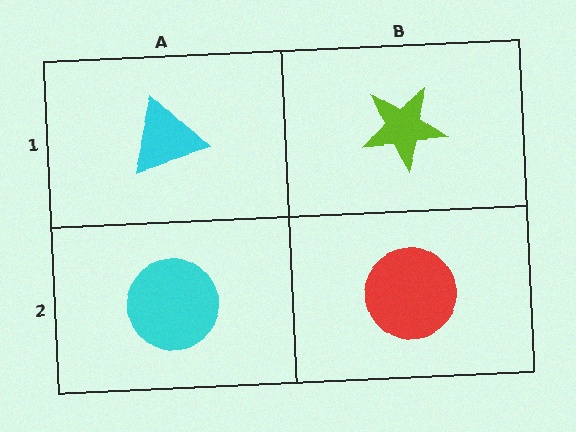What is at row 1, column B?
A lime star.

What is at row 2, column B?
A red circle.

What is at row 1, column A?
A cyan triangle.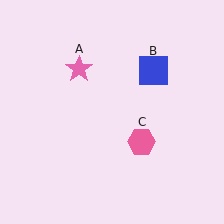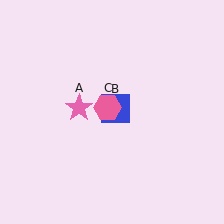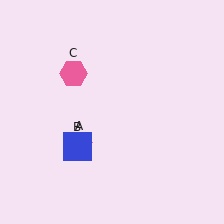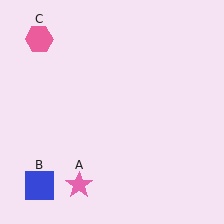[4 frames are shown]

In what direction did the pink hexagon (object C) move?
The pink hexagon (object C) moved up and to the left.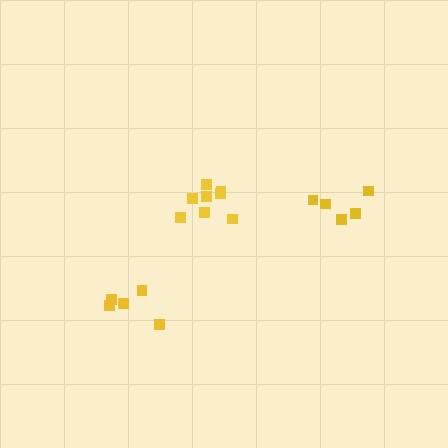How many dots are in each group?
Group 1: 8 dots, Group 2: 5 dots, Group 3: 5 dots (18 total).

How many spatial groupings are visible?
There are 3 spatial groupings.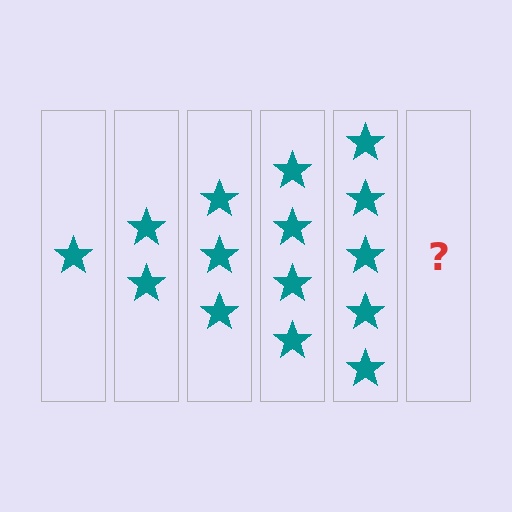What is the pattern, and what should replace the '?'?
The pattern is that each step adds one more star. The '?' should be 6 stars.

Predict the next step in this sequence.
The next step is 6 stars.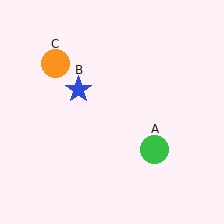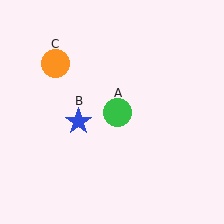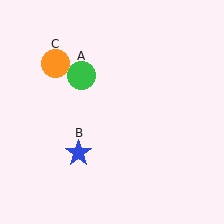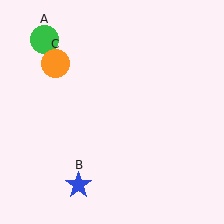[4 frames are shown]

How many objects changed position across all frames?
2 objects changed position: green circle (object A), blue star (object B).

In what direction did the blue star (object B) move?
The blue star (object B) moved down.